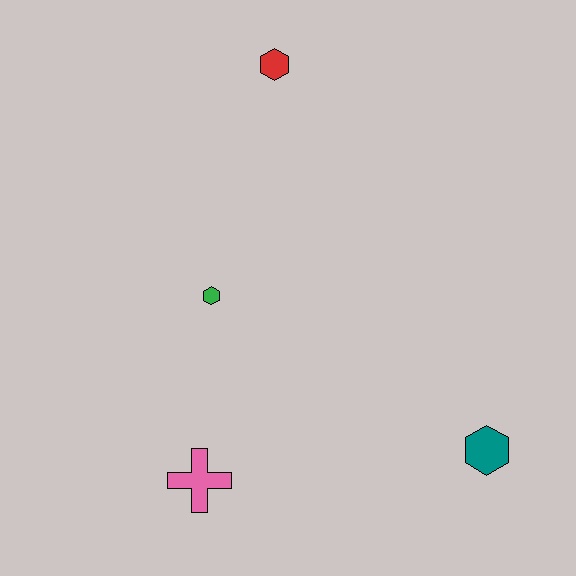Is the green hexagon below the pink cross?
No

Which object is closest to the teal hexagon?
The pink cross is closest to the teal hexagon.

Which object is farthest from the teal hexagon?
The red hexagon is farthest from the teal hexagon.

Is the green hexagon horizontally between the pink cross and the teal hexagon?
Yes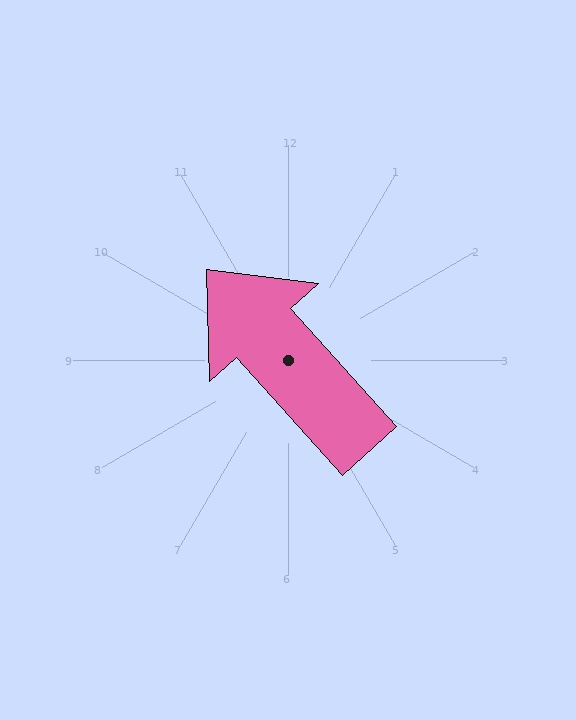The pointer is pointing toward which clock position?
Roughly 11 o'clock.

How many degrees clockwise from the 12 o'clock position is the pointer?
Approximately 318 degrees.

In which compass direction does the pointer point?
Northwest.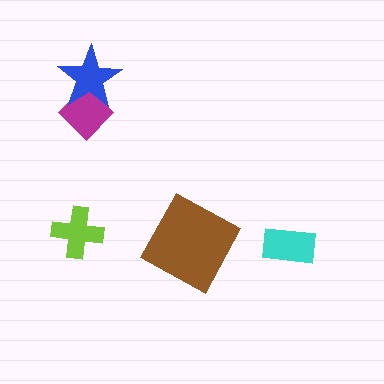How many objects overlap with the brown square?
0 objects overlap with the brown square.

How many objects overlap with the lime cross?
0 objects overlap with the lime cross.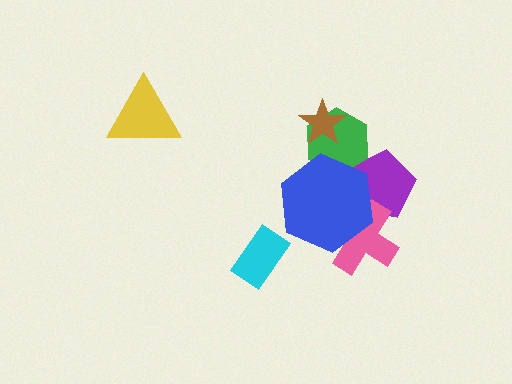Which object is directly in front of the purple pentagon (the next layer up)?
The pink cross is directly in front of the purple pentagon.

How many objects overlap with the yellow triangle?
0 objects overlap with the yellow triangle.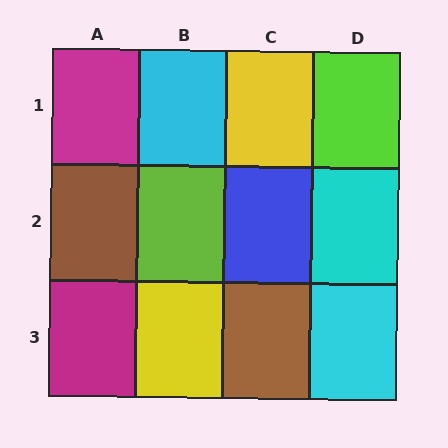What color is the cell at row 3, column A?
Magenta.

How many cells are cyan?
3 cells are cyan.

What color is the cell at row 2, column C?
Blue.